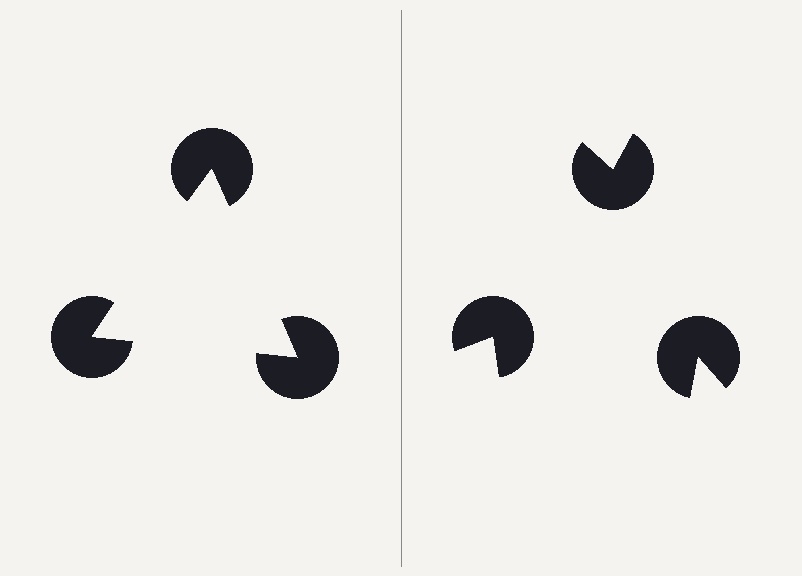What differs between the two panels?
The pac-man discs are positioned identically on both sides; only the wedge orientations differ. On the left they align to a triangle; on the right they are misaligned.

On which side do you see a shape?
An illusory triangle appears on the left side. On the right side the wedge cuts are rotated, so no coherent shape forms.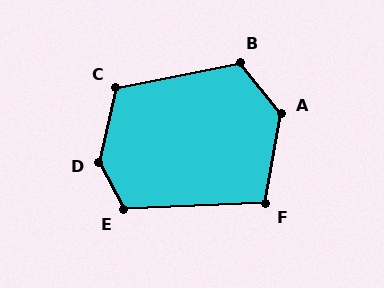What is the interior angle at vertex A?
Approximately 131 degrees (obtuse).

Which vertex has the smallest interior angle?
F, at approximately 102 degrees.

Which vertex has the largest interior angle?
D, at approximately 140 degrees.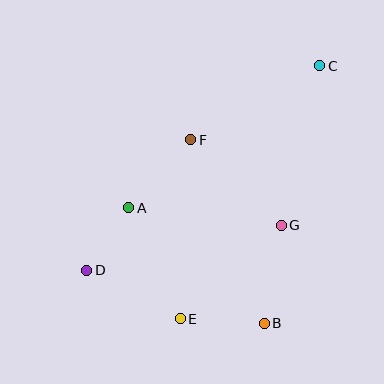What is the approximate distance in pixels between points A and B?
The distance between A and B is approximately 178 pixels.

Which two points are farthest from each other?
Points C and D are farthest from each other.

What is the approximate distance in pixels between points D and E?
The distance between D and E is approximately 105 pixels.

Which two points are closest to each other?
Points A and D are closest to each other.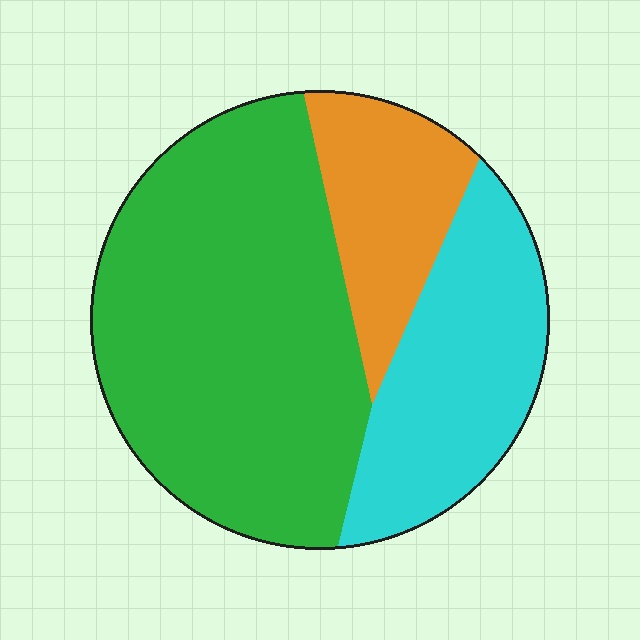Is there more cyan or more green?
Green.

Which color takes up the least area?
Orange, at roughly 15%.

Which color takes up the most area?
Green, at roughly 55%.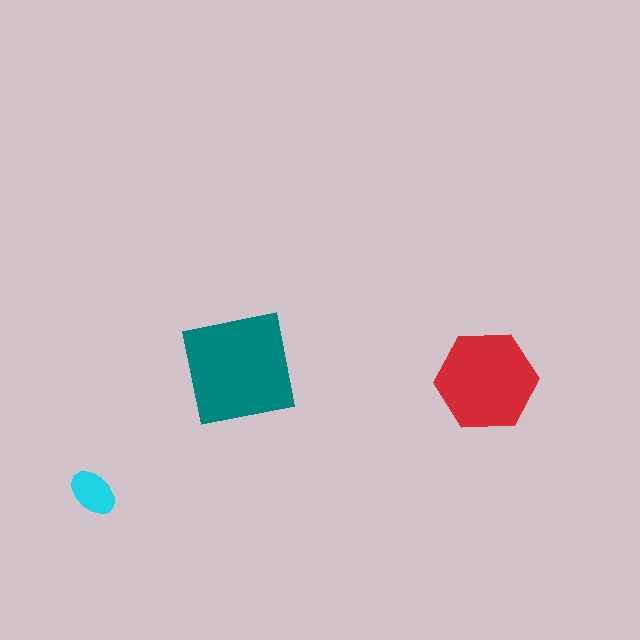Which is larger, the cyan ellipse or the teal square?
The teal square.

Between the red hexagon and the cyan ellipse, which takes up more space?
The red hexagon.